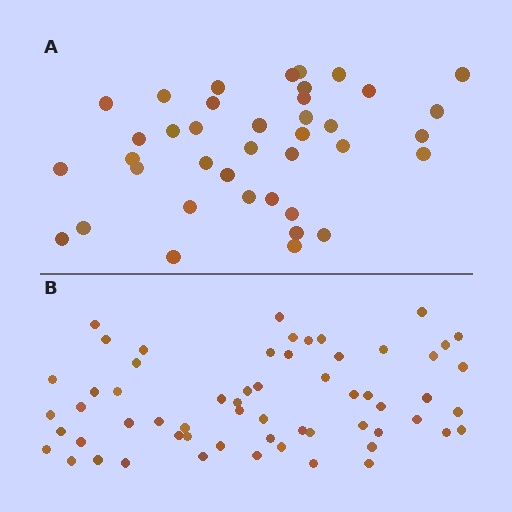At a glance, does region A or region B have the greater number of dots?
Region B (the bottom region) has more dots.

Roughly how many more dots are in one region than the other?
Region B has approximately 20 more dots than region A.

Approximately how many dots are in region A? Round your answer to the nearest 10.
About 40 dots. (The exact count is 39, which rounds to 40.)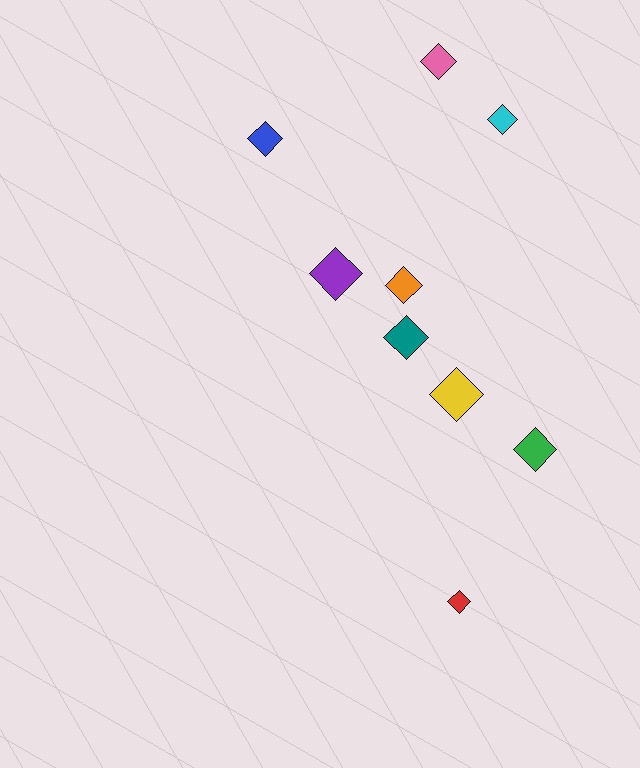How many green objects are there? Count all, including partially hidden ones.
There is 1 green object.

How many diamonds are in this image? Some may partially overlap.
There are 9 diamonds.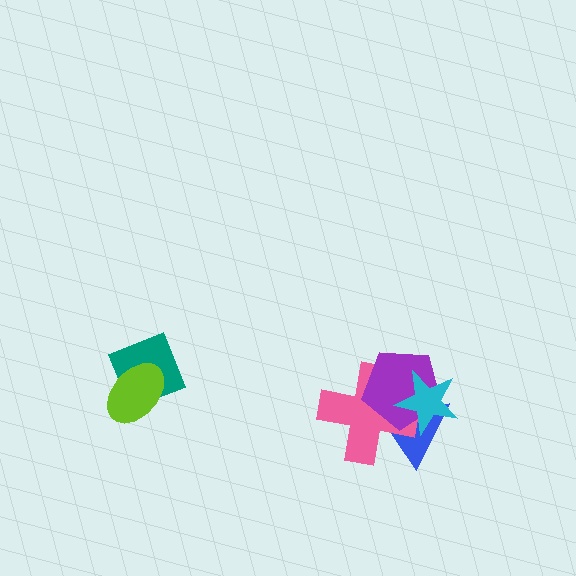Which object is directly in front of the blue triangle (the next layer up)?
The pink cross is directly in front of the blue triangle.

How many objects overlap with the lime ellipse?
1 object overlaps with the lime ellipse.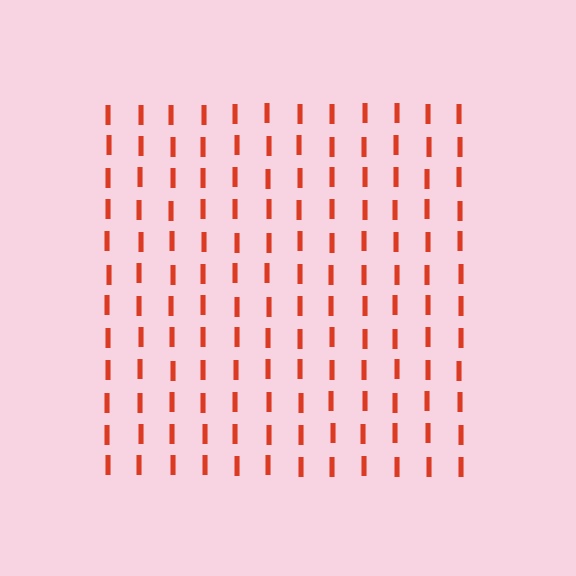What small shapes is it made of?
It is made of small letter I's.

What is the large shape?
The large shape is a square.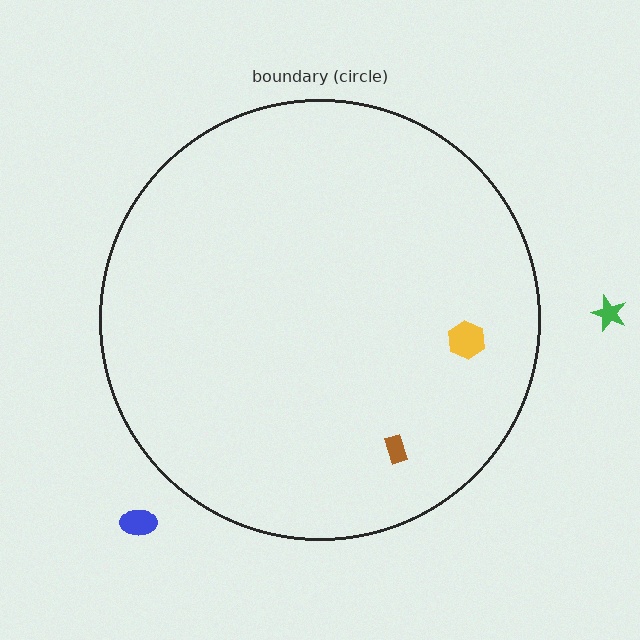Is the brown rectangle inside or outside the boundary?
Inside.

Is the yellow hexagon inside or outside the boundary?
Inside.